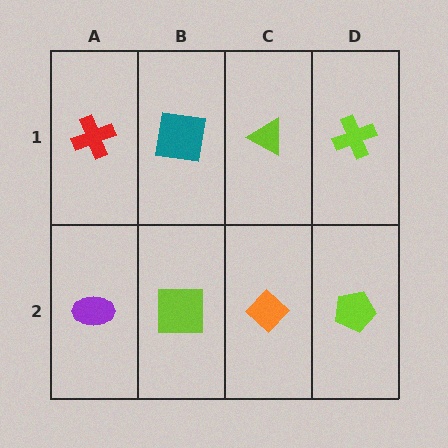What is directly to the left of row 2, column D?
An orange diamond.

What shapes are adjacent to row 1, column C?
An orange diamond (row 2, column C), a teal square (row 1, column B), a lime cross (row 1, column D).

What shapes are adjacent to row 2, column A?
A red cross (row 1, column A), a lime square (row 2, column B).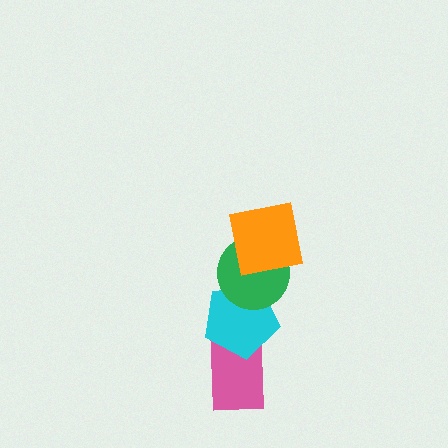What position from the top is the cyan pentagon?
The cyan pentagon is 3rd from the top.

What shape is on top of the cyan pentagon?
The green circle is on top of the cyan pentagon.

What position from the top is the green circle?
The green circle is 2nd from the top.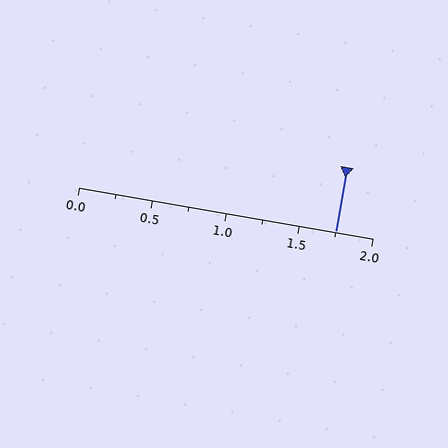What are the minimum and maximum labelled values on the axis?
The axis runs from 0.0 to 2.0.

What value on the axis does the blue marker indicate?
The marker indicates approximately 1.75.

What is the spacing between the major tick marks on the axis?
The major ticks are spaced 0.5 apart.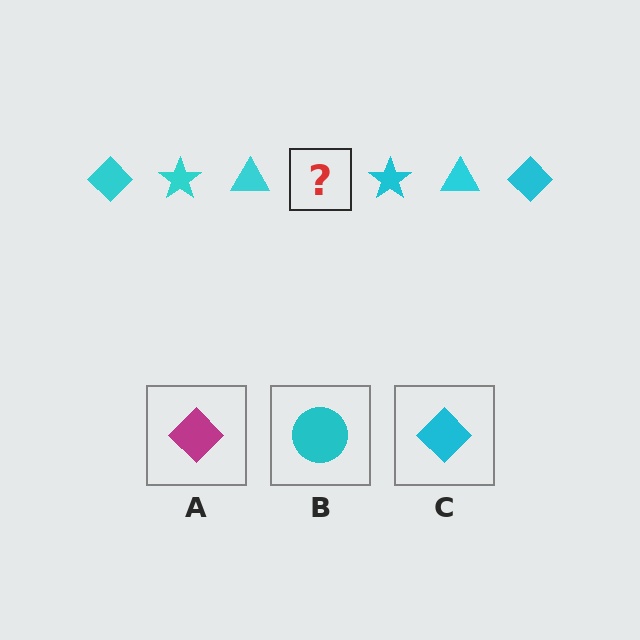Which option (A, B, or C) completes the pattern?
C.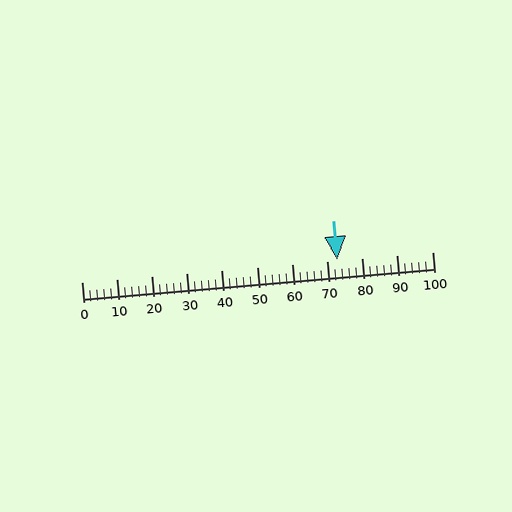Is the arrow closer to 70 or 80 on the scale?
The arrow is closer to 70.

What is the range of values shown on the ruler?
The ruler shows values from 0 to 100.